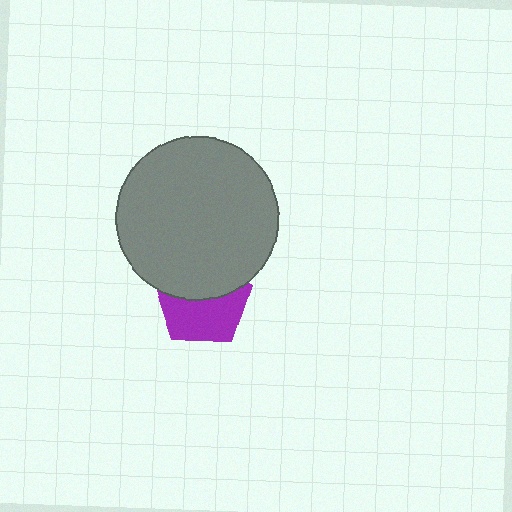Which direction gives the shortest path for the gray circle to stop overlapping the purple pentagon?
Moving up gives the shortest separation.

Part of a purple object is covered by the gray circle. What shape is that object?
It is a pentagon.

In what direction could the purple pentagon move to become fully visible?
The purple pentagon could move down. That would shift it out from behind the gray circle entirely.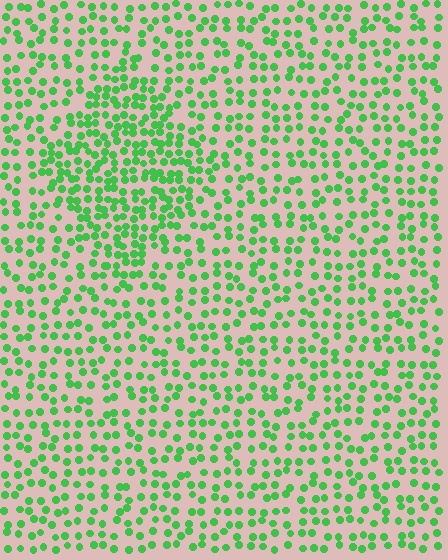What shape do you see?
I see a diamond.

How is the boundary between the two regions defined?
The boundary is defined by a change in element density (approximately 1.8x ratio). All elements are the same color, size, and shape.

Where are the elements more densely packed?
The elements are more densely packed inside the diamond boundary.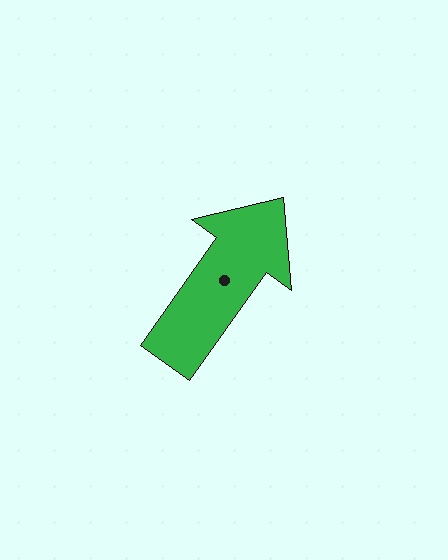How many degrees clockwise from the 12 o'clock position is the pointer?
Approximately 35 degrees.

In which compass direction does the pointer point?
Northeast.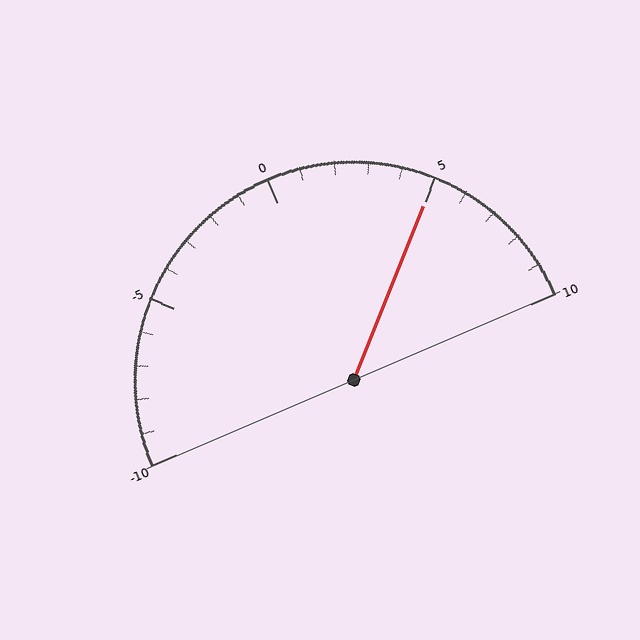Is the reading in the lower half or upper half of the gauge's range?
The reading is in the upper half of the range (-10 to 10).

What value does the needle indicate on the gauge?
The needle indicates approximately 5.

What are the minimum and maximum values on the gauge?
The gauge ranges from -10 to 10.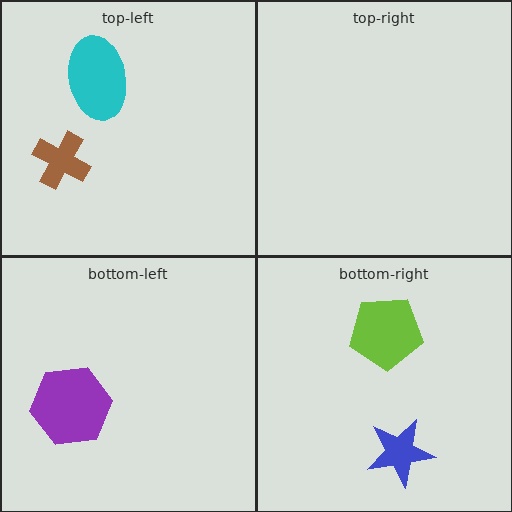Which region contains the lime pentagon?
The bottom-right region.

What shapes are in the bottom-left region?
The purple hexagon.